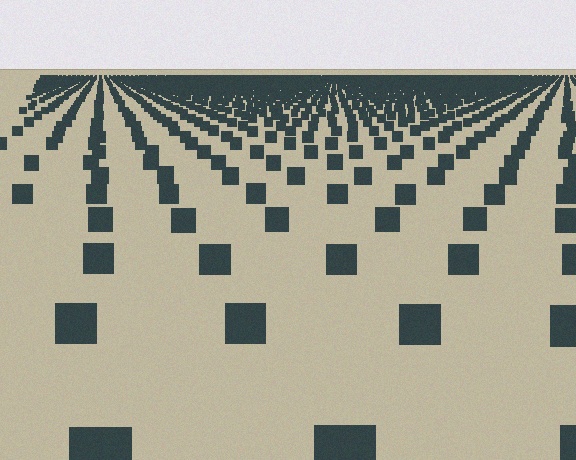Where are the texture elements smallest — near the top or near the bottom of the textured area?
Near the top.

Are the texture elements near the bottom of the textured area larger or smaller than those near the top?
Larger. Near the bottom, elements are closer to the viewer and appear at a bigger on-screen size.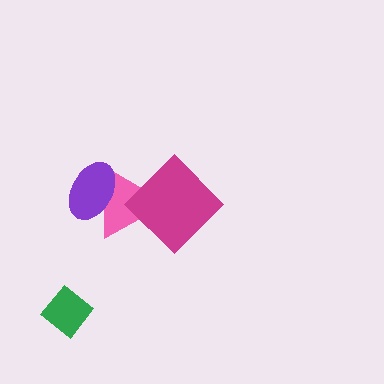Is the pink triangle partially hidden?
Yes, it is partially covered by another shape.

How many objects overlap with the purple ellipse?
1 object overlaps with the purple ellipse.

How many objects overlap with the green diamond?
0 objects overlap with the green diamond.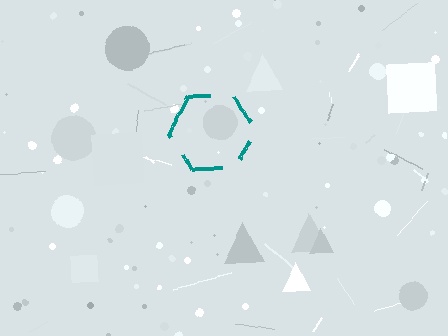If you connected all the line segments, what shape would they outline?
They would outline a hexagon.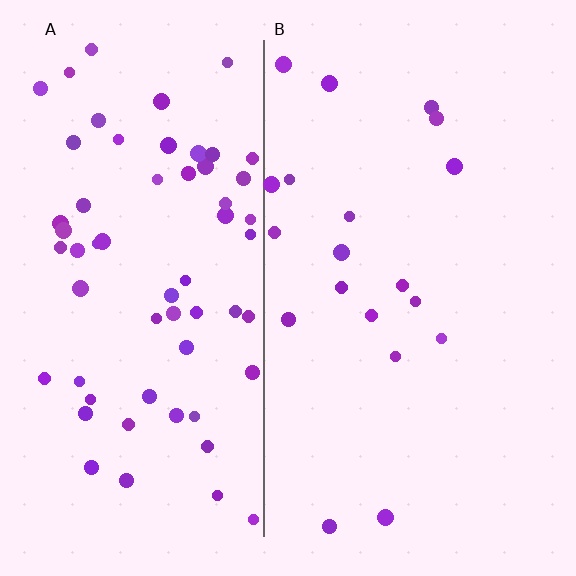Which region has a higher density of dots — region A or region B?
A (the left).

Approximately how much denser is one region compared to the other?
Approximately 3.2× — region A over region B.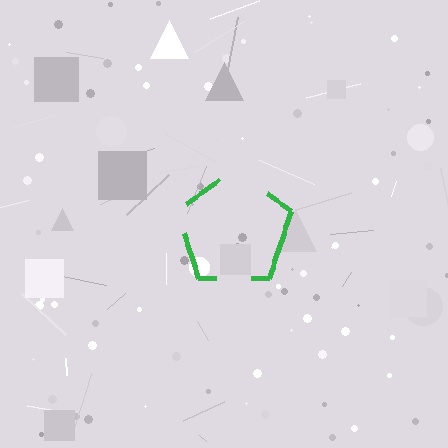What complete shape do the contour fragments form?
The contour fragments form a pentagon.